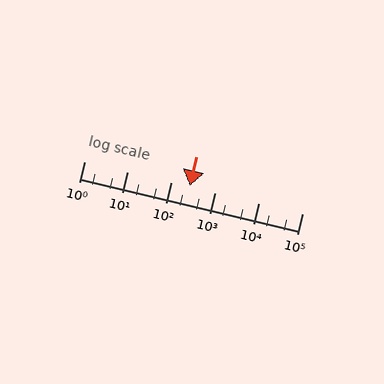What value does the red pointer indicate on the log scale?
The pointer indicates approximately 260.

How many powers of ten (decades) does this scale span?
The scale spans 5 decades, from 1 to 100000.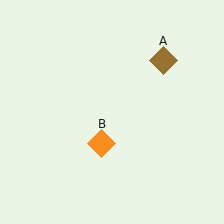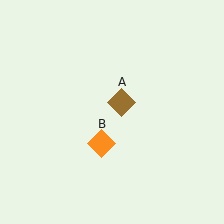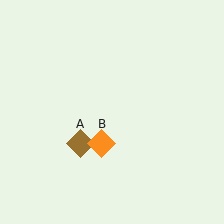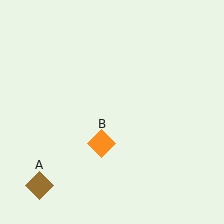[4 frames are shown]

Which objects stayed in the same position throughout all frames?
Orange diamond (object B) remained stationary.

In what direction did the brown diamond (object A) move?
The brown diamond (object A) moved down and to the left.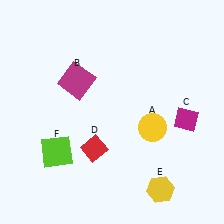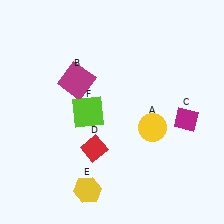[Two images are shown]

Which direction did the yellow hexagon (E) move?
The yellow hexagon (E) moved left.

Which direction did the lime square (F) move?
The lime square (F) moved up.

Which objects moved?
The objects that moved are: the yellow hexagon (E), the lime square (F).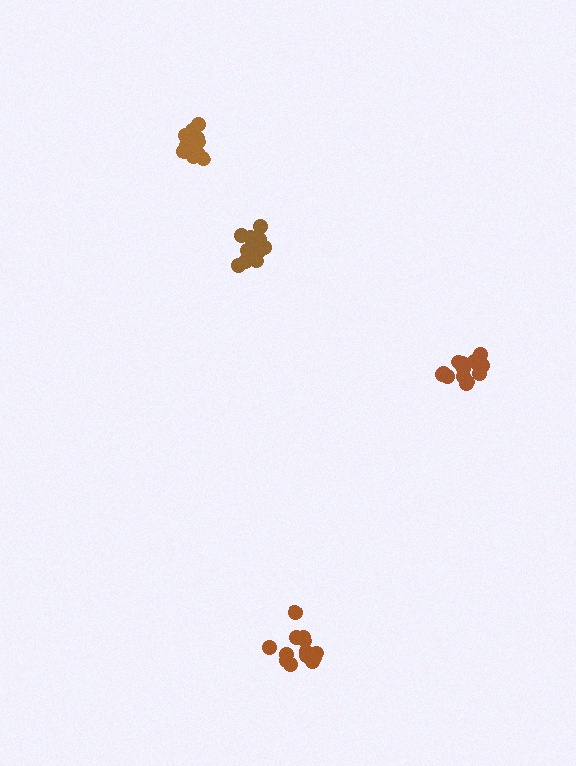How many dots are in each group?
Group 1: 13 dots, Group 2: 15 dots, Group 3: 12 dots, Group 4: 14 dots (54 total).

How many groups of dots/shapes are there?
There are 4 groups.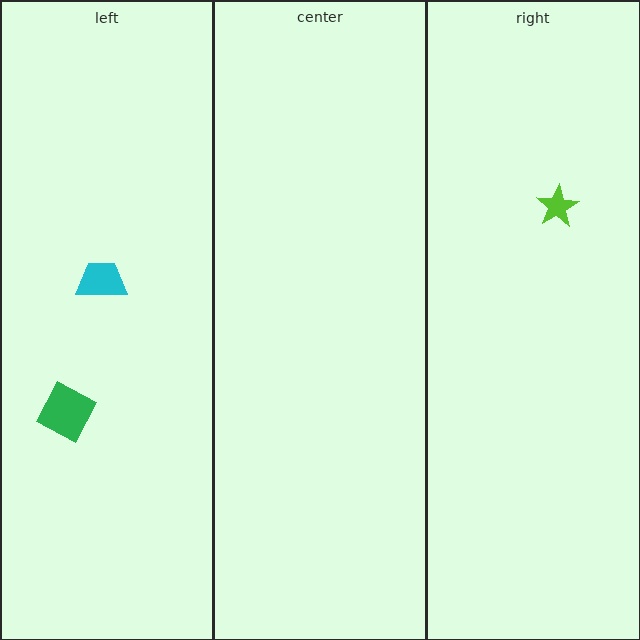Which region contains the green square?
The left region.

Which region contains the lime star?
The right region.